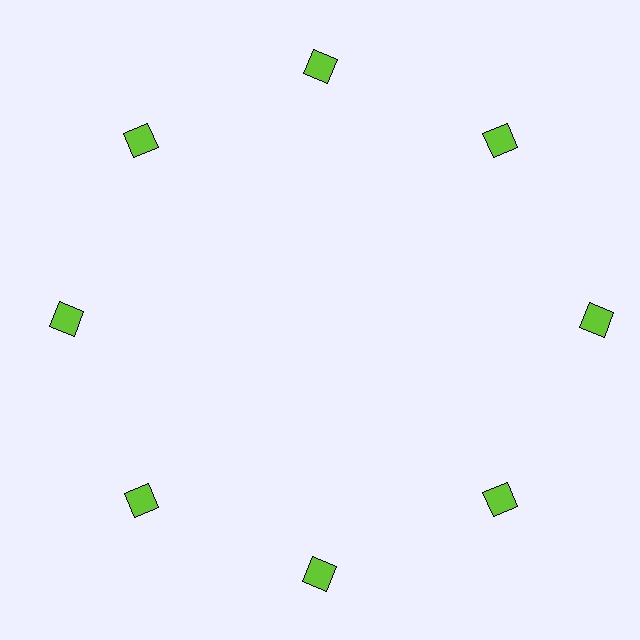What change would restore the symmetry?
The symmetry would be restored by moving it inward, back onto the ring so that all 8 squares sit at equal angles and equal distance from the center.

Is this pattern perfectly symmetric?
No. The 8 lime squares are arranged in a ring, but one element near the 3 o'clock position is pushed outward from the center, breaking the 8-fold rotational symmetry.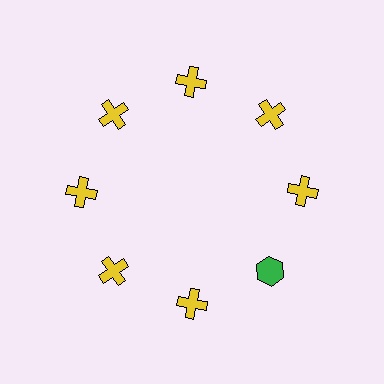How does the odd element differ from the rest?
It differs in both color (green instead of yellow) and shape (hexagon instead of cross).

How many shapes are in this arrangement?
There are 8 shapes arranged in a ring pattern.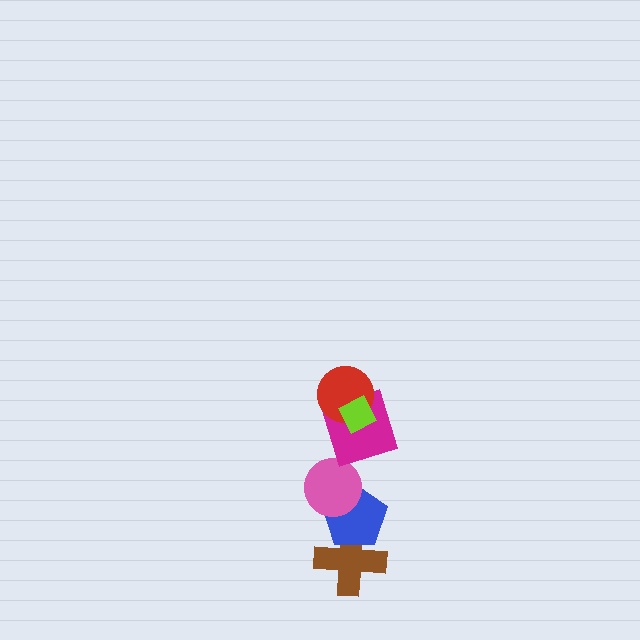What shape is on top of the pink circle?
The magenta square is on top of the pink circle.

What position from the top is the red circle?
The red circle is 2nd from the top.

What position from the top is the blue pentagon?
The blue pentagon is 5th from the top.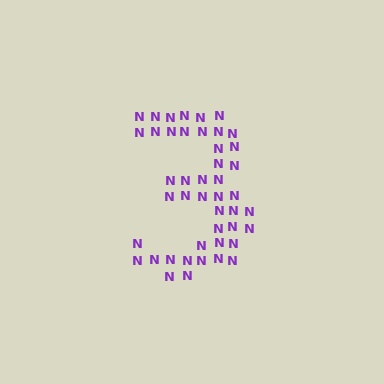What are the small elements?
The small elements are letter N's.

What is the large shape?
The large shape is the digit 3.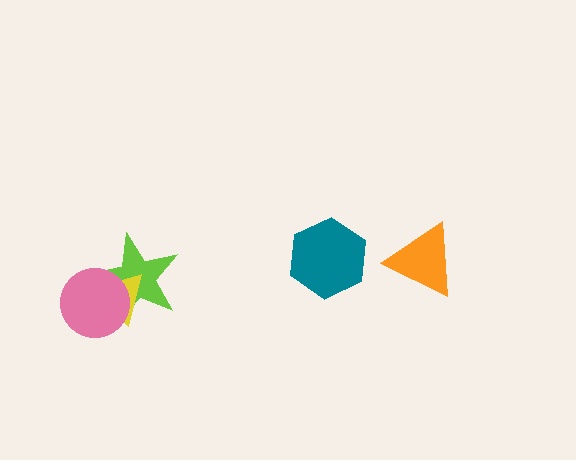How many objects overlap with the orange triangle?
0 objects overlap with the orange triangle.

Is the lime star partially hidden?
Yes, it is partially covered by another shape.